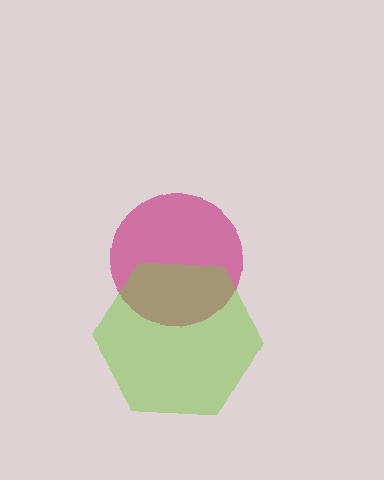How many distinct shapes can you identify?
There are 2 distinct shapes: a magenta circle, a lime hexagon.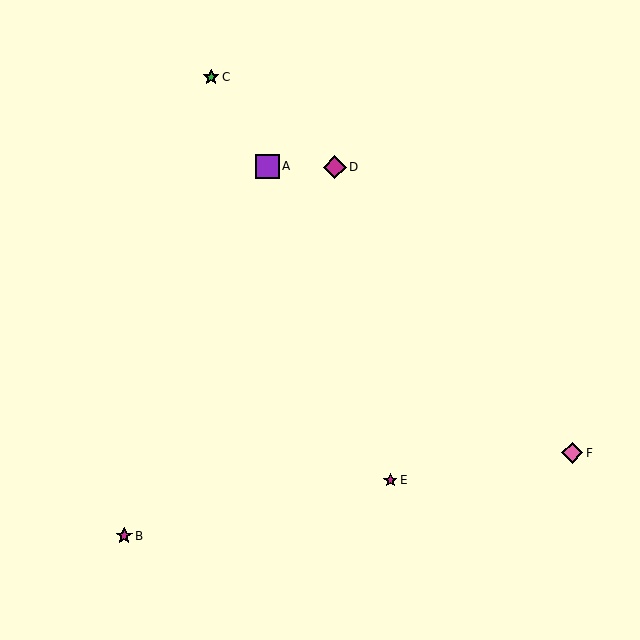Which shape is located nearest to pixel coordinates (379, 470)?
The magenta star (labeled E) at (390, 480) is nearest to that location.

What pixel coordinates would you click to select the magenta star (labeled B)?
Click at (124, 536) to select the magenta star B.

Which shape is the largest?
The purple square (labeled A) is the largest.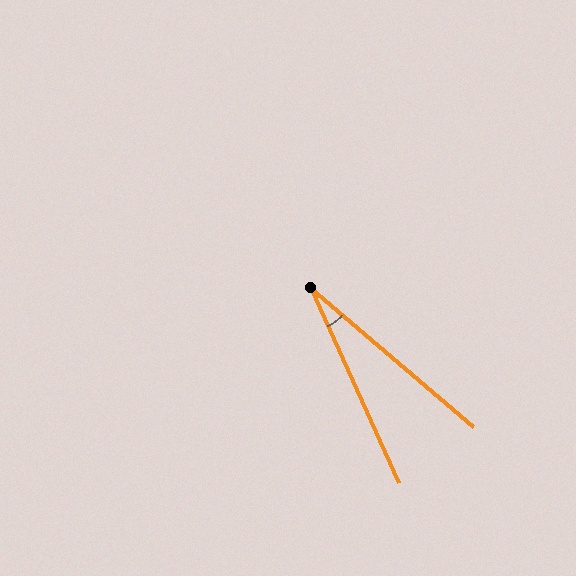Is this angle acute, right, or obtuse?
It is acute.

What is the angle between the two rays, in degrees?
Approximately 25 degrees.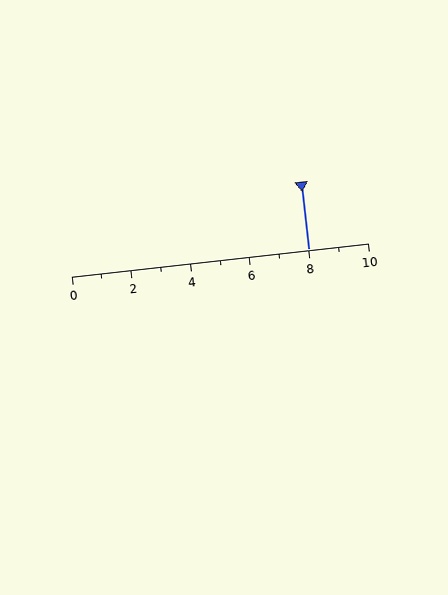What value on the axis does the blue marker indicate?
The marker indicates approximately 8.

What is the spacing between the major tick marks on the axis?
The major ticks are spaced 2 apart.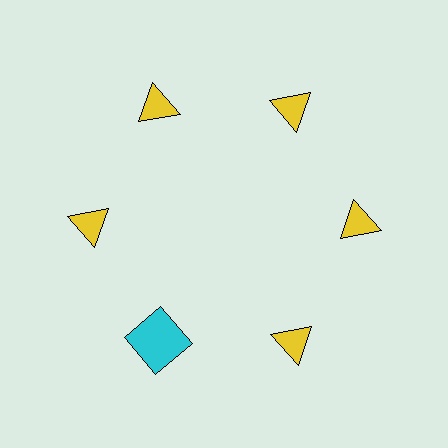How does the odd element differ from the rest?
It differs in both color (cyan instead of yellow) and shape (square instead of triangle).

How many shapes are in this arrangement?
There are 6 shapes arranged in a ring pattern.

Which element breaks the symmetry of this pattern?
The cyan square at roughly the 7 o'clock position breaks the symmetry. All other shapes are yellow triangles.